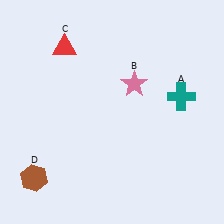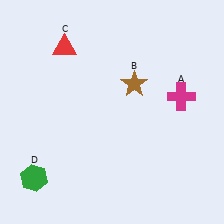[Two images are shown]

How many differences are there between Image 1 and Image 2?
There are 3 differences between the two images.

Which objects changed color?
A changed from teal to magenta. B changed from pink to brown. D changed from brown to green.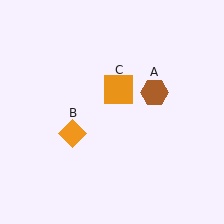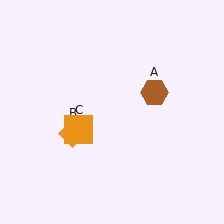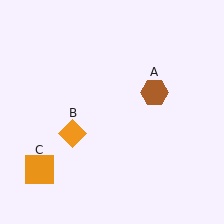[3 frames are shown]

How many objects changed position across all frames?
1 object changed position: orange square (object C).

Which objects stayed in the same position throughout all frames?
Brown hexagon (object A) and orange diamond (object B) remained stationary.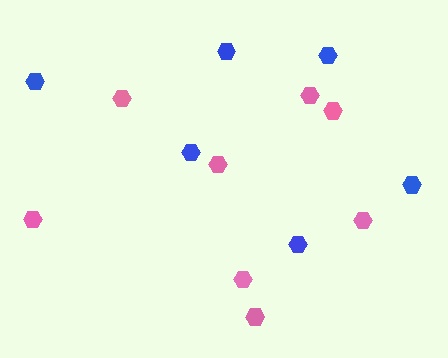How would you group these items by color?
There are 2 groups: one group of pink hexagons (8) and one group of blue hexagons (6).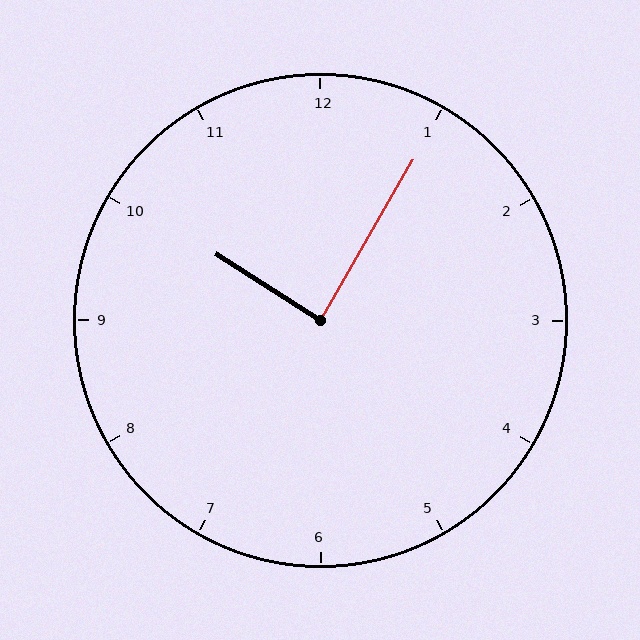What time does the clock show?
10:05.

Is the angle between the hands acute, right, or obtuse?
It is right.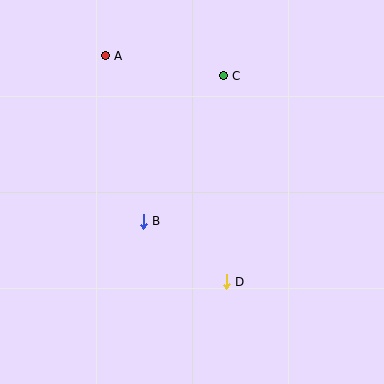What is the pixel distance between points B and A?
The distance between B and A is 170 pixels.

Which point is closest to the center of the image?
Point B at (143, 221) is closest to the center.